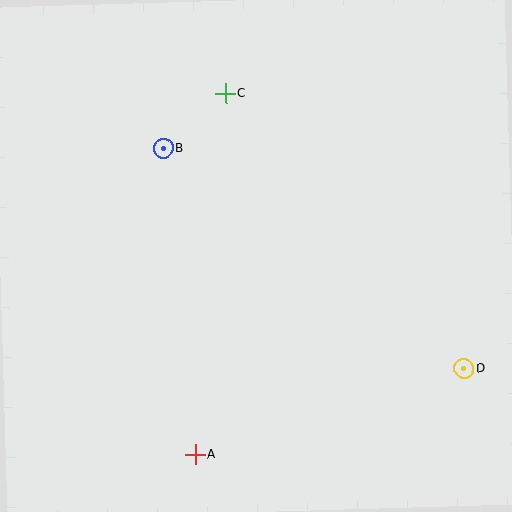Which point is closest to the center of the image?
Point B at (163, 148) is closest to the center.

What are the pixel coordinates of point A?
Point A is at (195, 455).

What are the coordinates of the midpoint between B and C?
The midpoint between B and C is at (194, 121).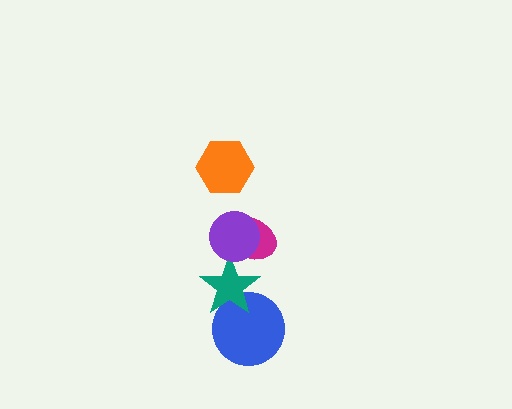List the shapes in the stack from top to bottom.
From top to bottom: the orange hexagon, the purple circle, the magenta ellipse, the teal star, the blue circle.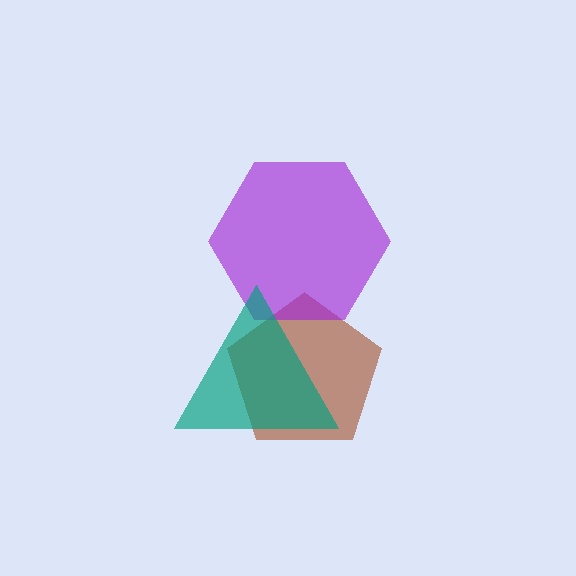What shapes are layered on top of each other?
The layered shapes are: a brown pentagon, a purple hexagon, a teal triangle.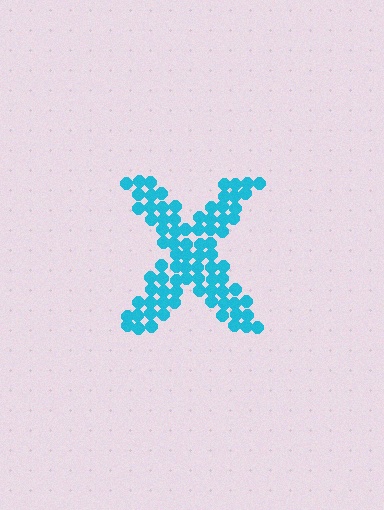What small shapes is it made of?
It is made of small circles.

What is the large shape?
The large shape is the letter X.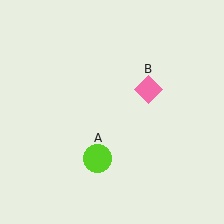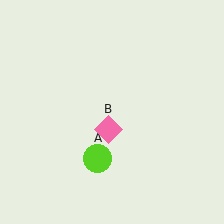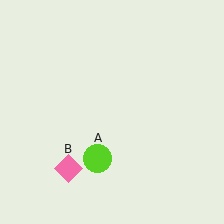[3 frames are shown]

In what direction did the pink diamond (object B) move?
The pink diamond (object B) moved down and to the left.